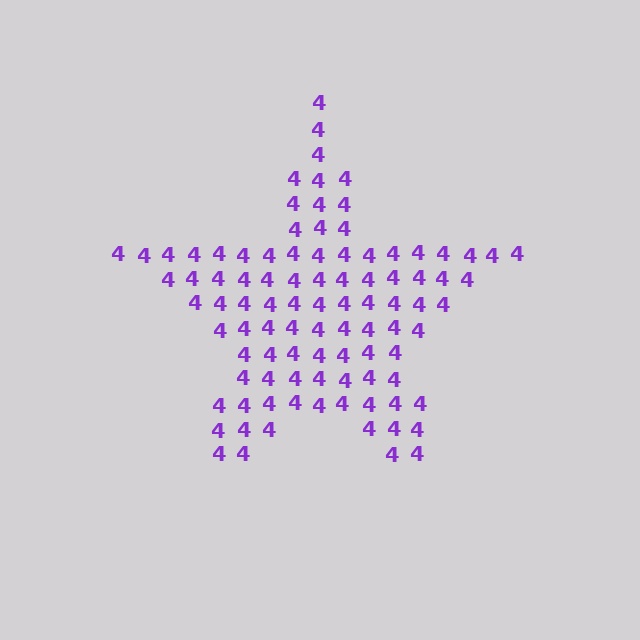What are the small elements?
The small elements are digit 4's.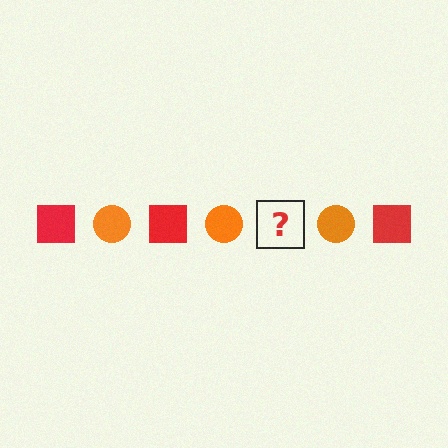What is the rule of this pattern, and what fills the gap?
The rule is that the pattern alternates between red square and orange circle. The gap should be filled with a red square.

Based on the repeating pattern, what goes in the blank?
The blank should be a red square.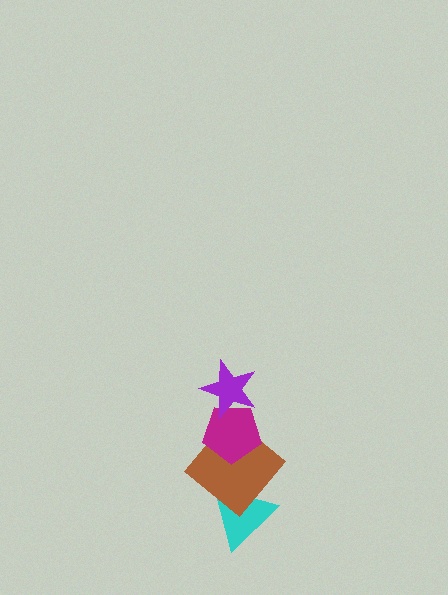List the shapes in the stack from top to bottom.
From top to bottom: the purple star, the magenta pentagon, the brown diamond, the cyan triangle.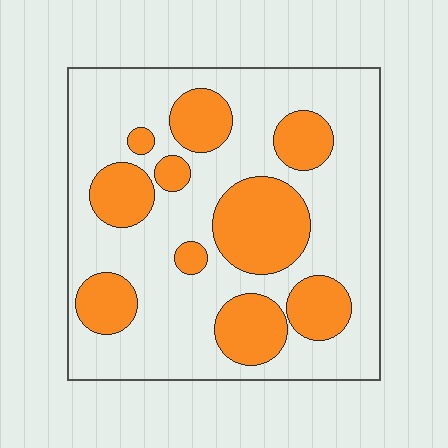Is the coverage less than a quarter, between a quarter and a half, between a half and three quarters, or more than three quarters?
Between a quarter and a half.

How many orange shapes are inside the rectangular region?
10.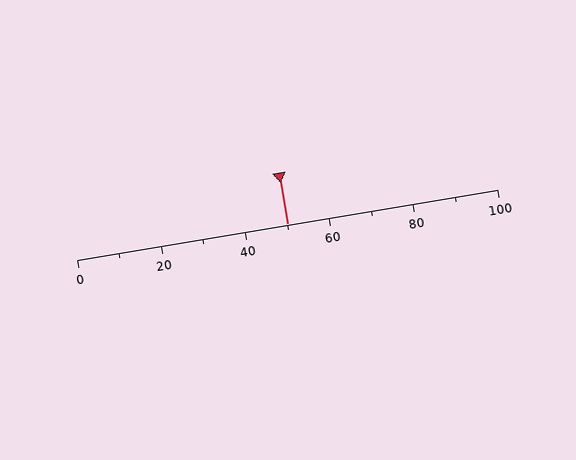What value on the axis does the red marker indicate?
The marker indicates approximately 50.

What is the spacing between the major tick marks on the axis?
The major ticks are spaced 20 apart.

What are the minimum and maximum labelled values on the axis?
The axis runs from 0 to 100.